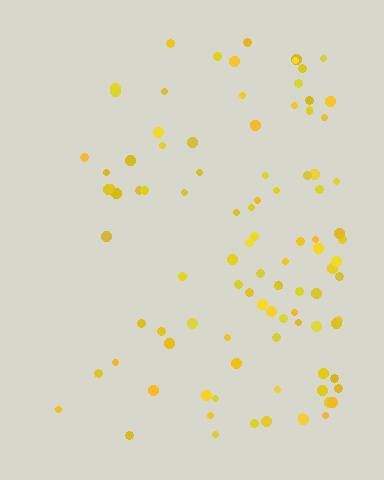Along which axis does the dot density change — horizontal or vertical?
Horizontal.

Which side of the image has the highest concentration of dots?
The right.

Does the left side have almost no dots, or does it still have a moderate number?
Still a moderate number, just noticeably fewer than the right.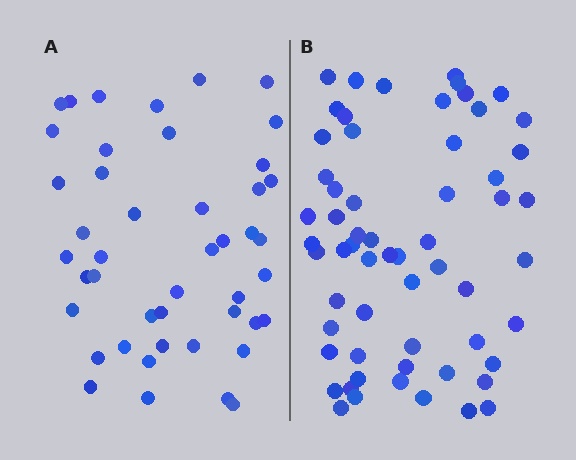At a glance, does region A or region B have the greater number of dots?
Region B (the right region) has more dots.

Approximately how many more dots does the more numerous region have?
Region B has approximately 15 more dots than region A.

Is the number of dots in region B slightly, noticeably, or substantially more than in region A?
Region B has noticeably more, but not dramatically so. The ratio is roughly 1.3 to 1.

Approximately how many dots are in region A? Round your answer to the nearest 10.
About 40 dots. (The exact count is 45, which rounds to 40.)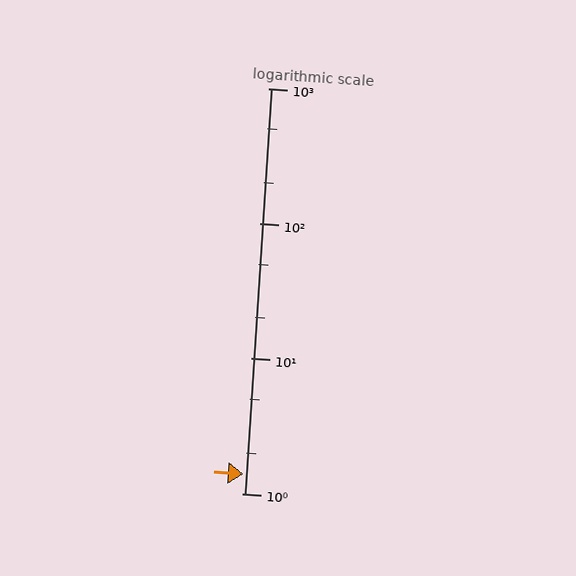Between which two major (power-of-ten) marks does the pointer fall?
The pointer is between 1 and 10.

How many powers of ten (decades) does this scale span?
The scale spans 3 decades, from 1 to 1000.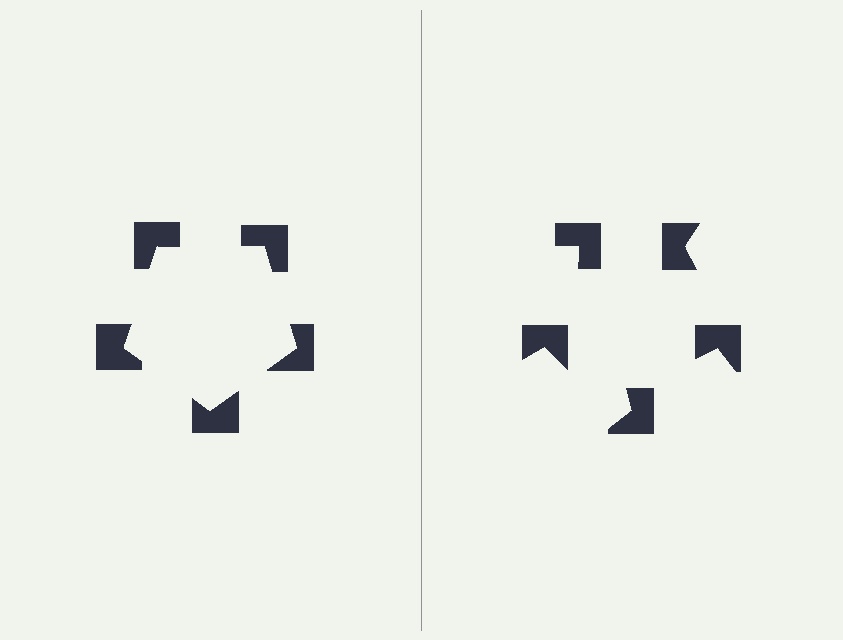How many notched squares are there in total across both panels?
10 — 5 on each side.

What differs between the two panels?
The notched squares are positioned identically on both sides; only the wedge orientations differ. On the left they align to a pentagon; on the right they are misaligned.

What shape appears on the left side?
An illusory pentagon.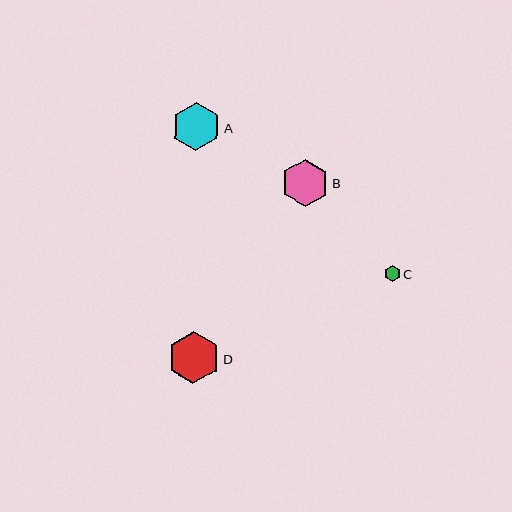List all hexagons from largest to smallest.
From largest to smallest: D, A, B, C.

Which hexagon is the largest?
Hexagon D is the largest with a size of approximately 52 pixels.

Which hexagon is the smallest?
Hexagon C is the smallest with a size of approximately 16 pixels.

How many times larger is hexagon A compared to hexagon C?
Hexagon A is approximately 3.0 times the size of hexagon C.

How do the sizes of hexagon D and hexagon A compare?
Hexagon D and hexagon A are approximately the same size.